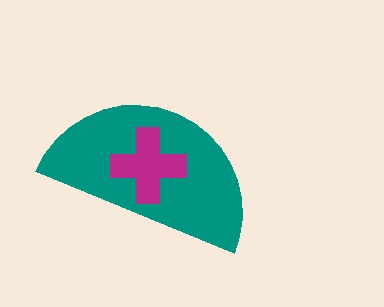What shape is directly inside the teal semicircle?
The magenta cross.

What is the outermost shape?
The teal semicircle.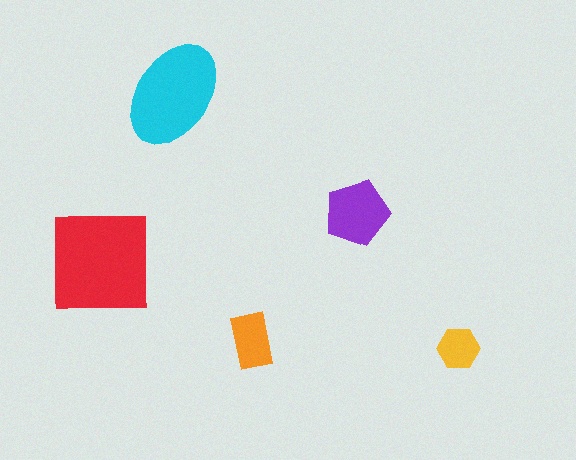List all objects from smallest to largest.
The yellow hexagon, the orange rectangle, the purple pentagon, the cyan ellipse, the red square.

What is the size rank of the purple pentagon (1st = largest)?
3rd.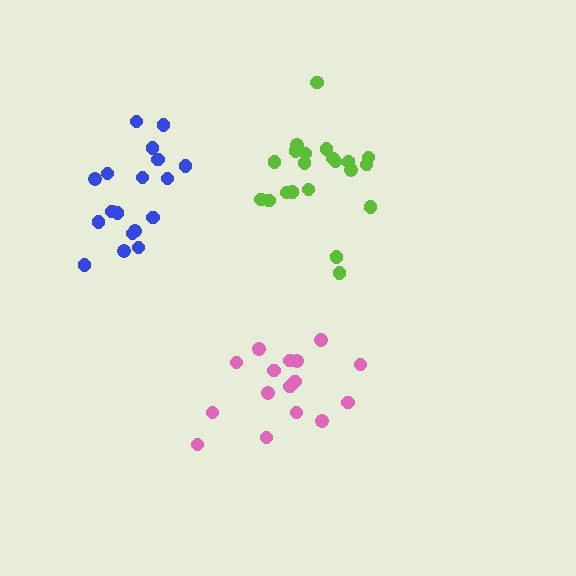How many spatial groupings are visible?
There are 3 spatial groupings.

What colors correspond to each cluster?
The clusters are colored: pink, lime, blue.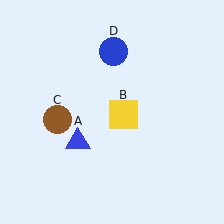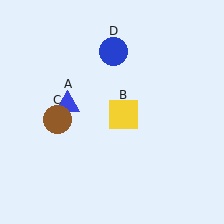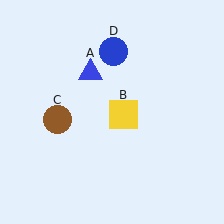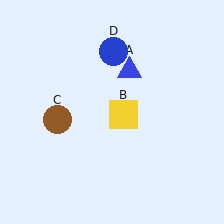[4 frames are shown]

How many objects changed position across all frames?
1 object changed position: blue triangle (object A).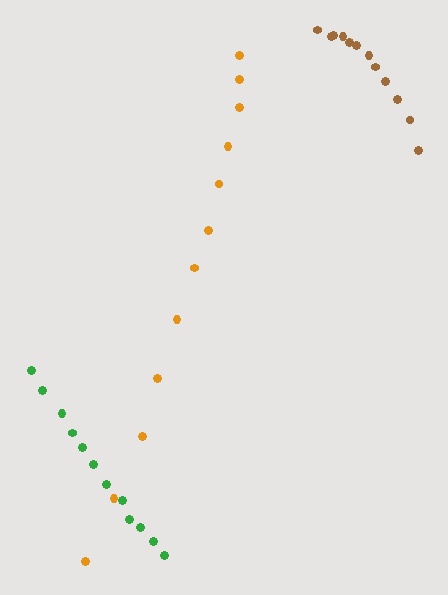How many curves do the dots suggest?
There are 3 distinct paths.